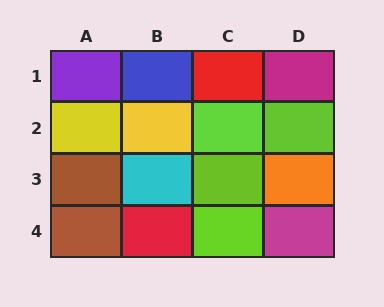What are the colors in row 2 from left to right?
Yellow, yellow, lime, lime.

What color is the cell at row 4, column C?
Lime.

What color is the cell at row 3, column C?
Lime.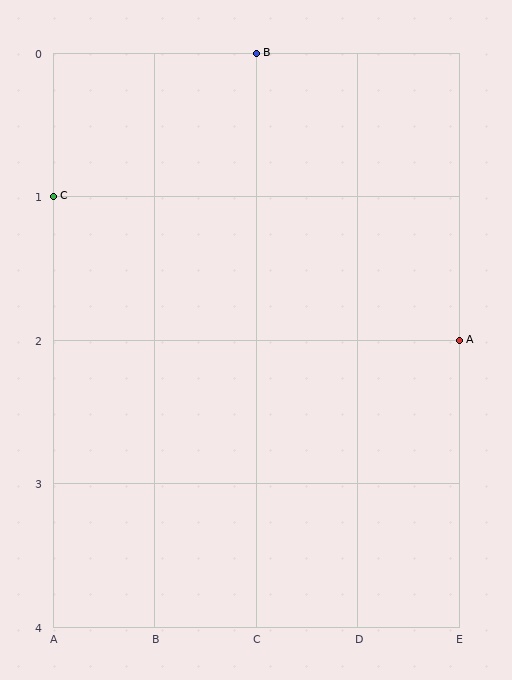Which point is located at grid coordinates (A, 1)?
Point C is at (A, 1).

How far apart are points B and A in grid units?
Points B and A are 2 columns and 2 rows apart (about 2.8 grid units diagonally).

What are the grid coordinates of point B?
Point B is at grid coordinates (C, 0).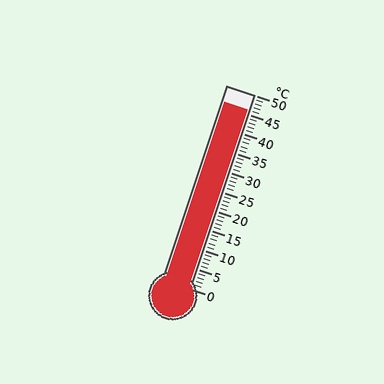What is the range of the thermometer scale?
The thermometer scale ranges from 0°C to 50°C.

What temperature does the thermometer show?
The thermometer shows approximately 46°C.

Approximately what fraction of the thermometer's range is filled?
The thermometer is filled to approximately 90% of its range.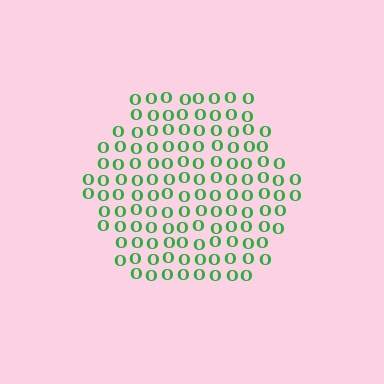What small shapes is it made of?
It is made of small letter O's.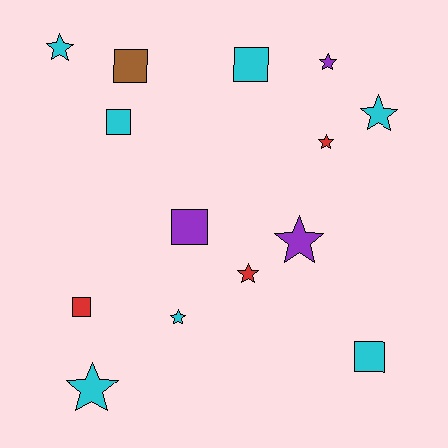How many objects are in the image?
There are 14 objects.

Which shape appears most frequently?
Star, with 8 objects.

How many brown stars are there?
There are no brown stars.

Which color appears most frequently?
Cyan, with 7 objects.